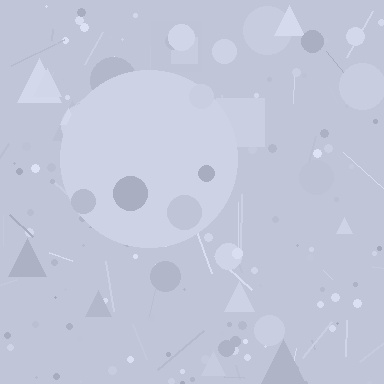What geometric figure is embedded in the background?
A circle is embedded in the background.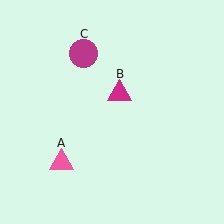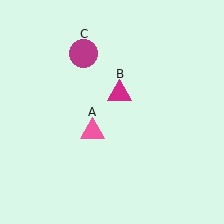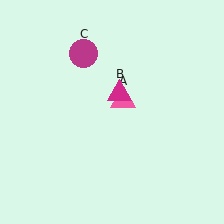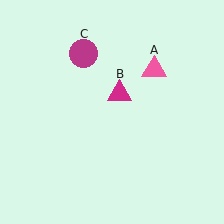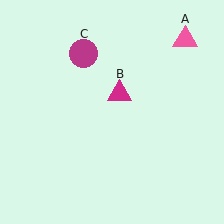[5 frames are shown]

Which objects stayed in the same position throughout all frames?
Magenta triangle (object B) and magenta circle (object C) remained stationary.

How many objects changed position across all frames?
1 object changed position: pink triangle (object A).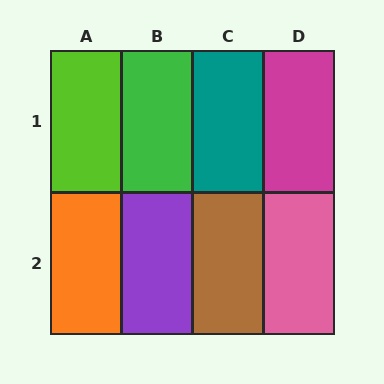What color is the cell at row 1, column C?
Teal.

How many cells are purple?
1 cell is purple.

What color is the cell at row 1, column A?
Lime.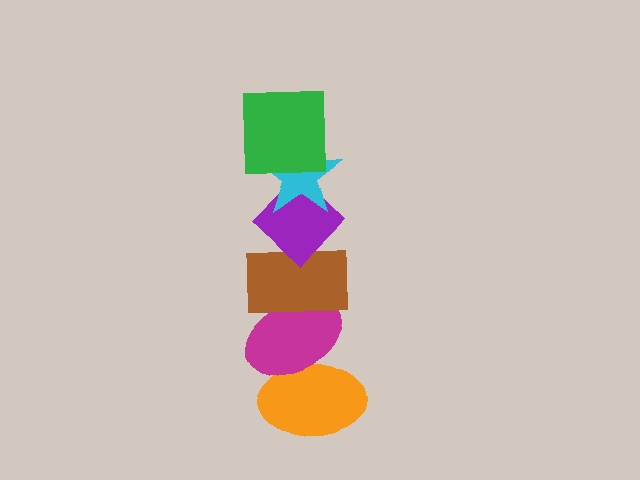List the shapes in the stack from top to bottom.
From top to bottom: the green square, the cyan star, the purple diamond, the brown rectangle, the magenta ellipse, the orange ellipse.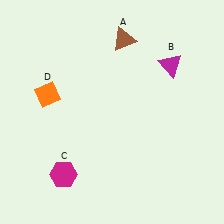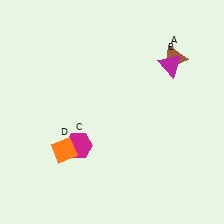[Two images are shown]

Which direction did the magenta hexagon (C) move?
The magenta hexagon (C) moved up.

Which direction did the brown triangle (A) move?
The brown triangle (A) moved right.